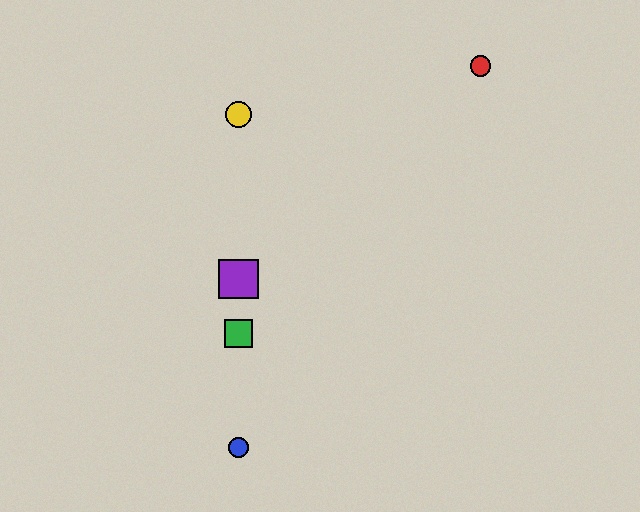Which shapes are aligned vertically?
The blue circle, the green square, the yellow circle, the purple square are aligned vertically.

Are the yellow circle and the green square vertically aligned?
Yes, both are at x≈239.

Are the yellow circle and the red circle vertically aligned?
No, the yellow circle is at x≈239 and the red circle is at x≈481.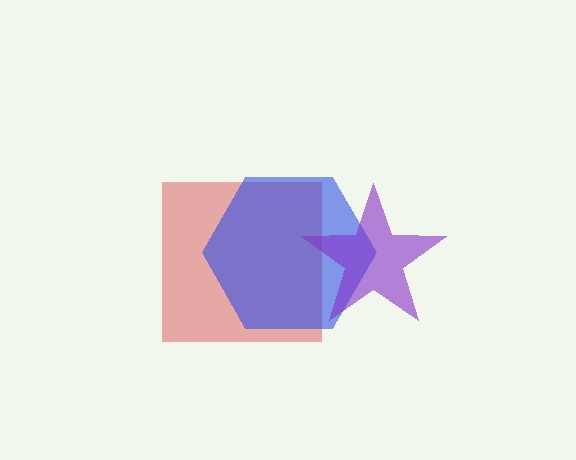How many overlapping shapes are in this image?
There are 3 overlapping shapes in the image.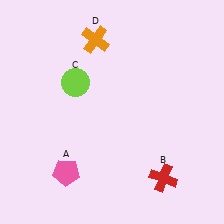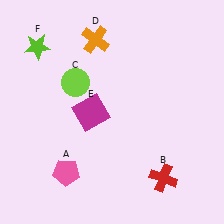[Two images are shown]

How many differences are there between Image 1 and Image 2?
There are 2 differences between the two images.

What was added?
A magenta square (E), a lime star (F) were added in Image 2.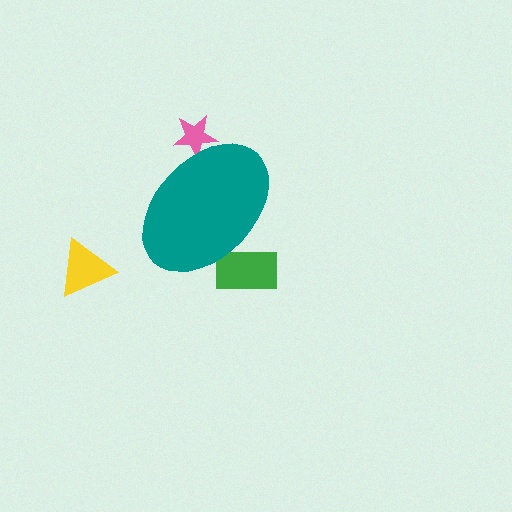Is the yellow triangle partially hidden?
No, the yellow triangle is fully visible.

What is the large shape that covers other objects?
A teal ellipse.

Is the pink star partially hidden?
Yes, the pink star is partially hidden behind the teal ellipse.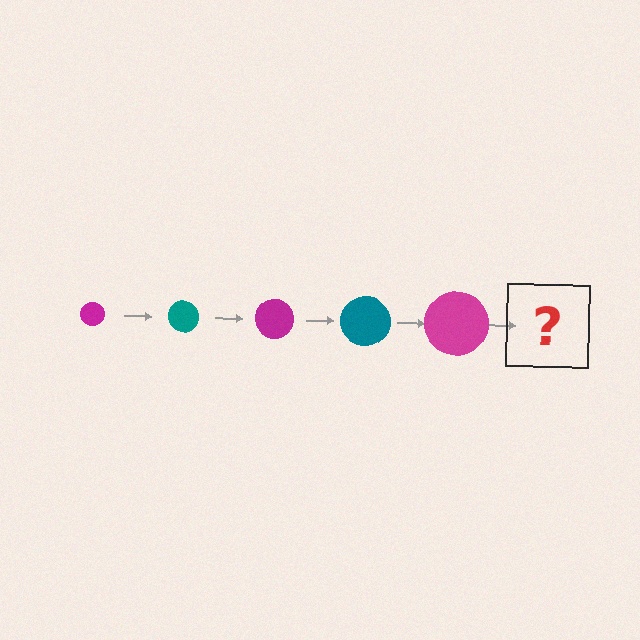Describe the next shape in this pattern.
It should be a teal circle, larger than the previous one.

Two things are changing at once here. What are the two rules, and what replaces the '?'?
The two rules are that the circle grows larger each step and the color cycles through magenta and teal. The '?' should be a teal circle, larger than the previous one.